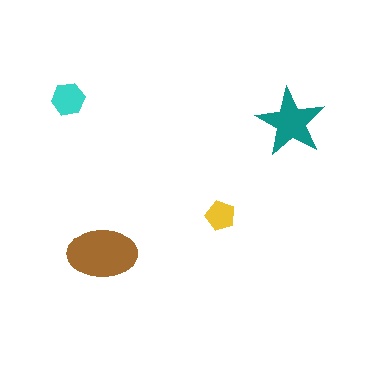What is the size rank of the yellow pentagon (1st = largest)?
4th.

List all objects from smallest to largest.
The yellow pentagon, the cyan hexagon, the teal star, the brown ellipse.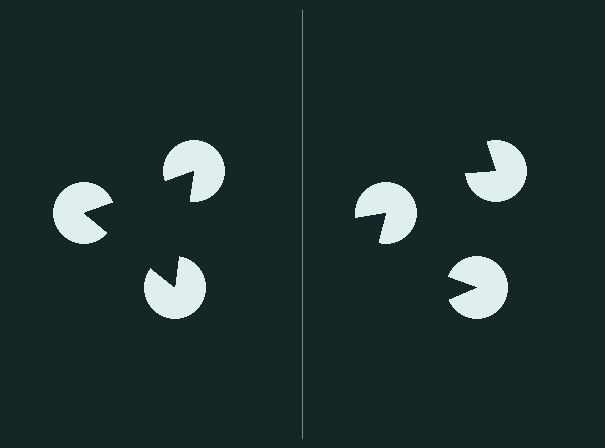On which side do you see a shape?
An illusory triangle appears on the left side. On the right side the wedge cuts are rotated, so no coherent shape forms.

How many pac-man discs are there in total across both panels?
6 — 3 on each side.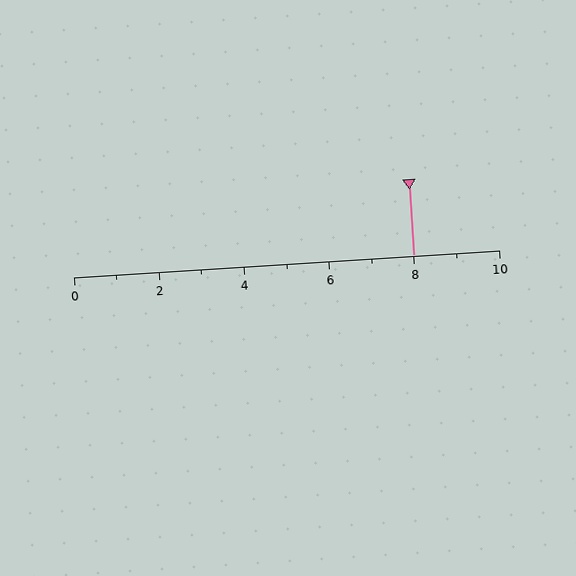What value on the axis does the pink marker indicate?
The marker indicates approximately 8.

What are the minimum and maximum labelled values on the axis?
The axis runs from 0 to 10.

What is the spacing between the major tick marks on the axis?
The major ticks are spaced 2 apart.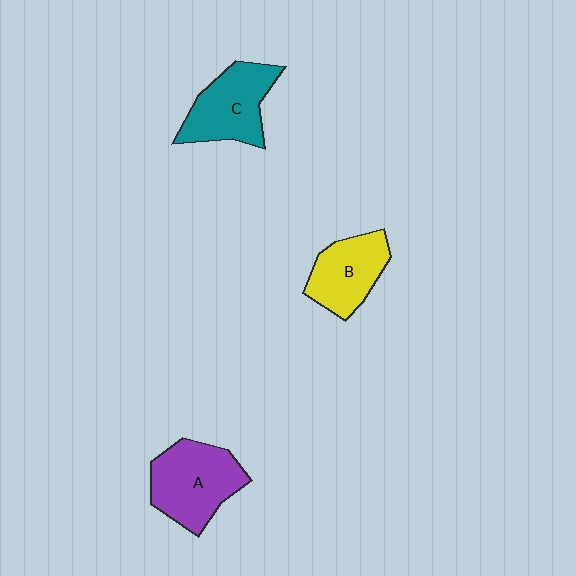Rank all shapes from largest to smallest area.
From largest to smallest: A (purple), C (teal), B (yellow).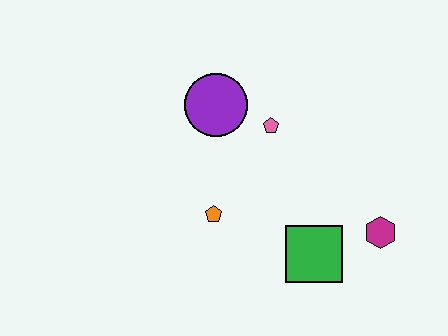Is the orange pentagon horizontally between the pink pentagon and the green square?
No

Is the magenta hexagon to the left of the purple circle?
No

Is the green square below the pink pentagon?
Yes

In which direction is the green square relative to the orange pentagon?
The green square is to the right of the orange pentagon.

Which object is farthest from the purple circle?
The magenta hexagon is farthest from the purple circle.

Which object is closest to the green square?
The magenta hexagon is closest to the green square.